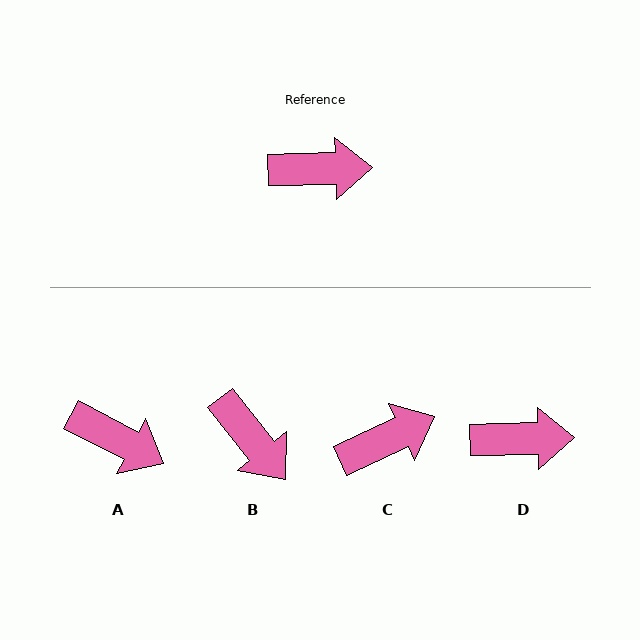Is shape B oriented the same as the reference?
No, it is off by about 53 degrees.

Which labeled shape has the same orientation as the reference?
D.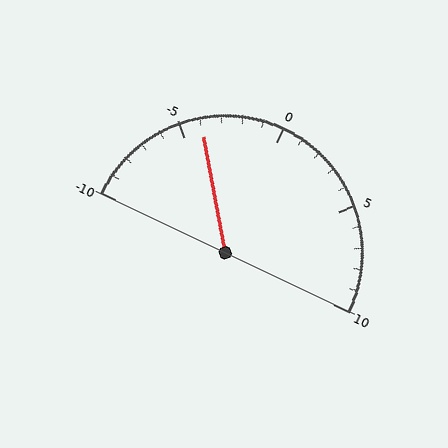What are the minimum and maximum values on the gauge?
The gauge ranges from -10 to 10.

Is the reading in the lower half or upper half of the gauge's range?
The reading is in the lower half of the range (-10 to 10).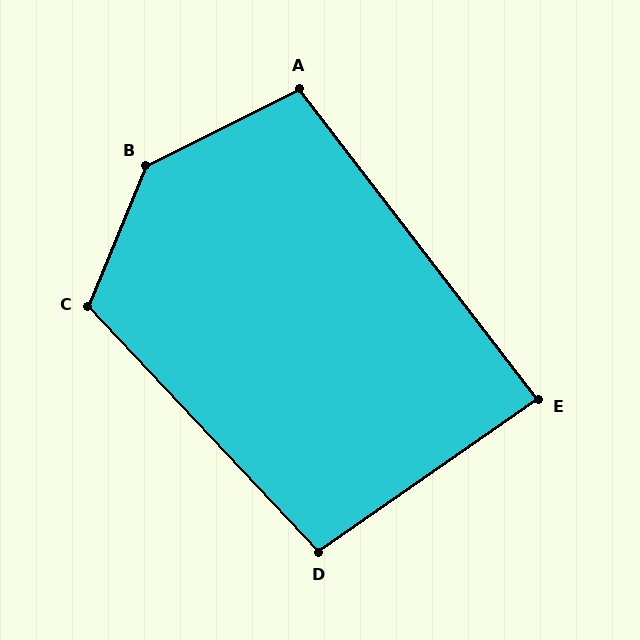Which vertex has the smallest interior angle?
E, at approximately 87 degrees.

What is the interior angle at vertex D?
Approximately 98 degrees (obtuse).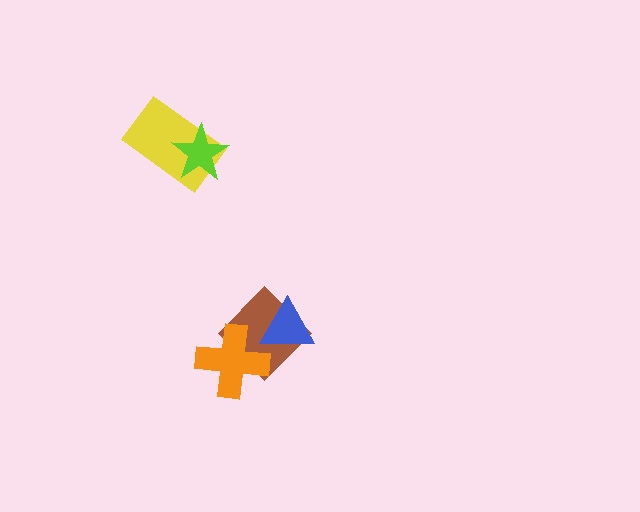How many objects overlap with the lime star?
1 object overlaps with the lime star.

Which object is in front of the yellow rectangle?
The lime star is in front of the yellow rectangle.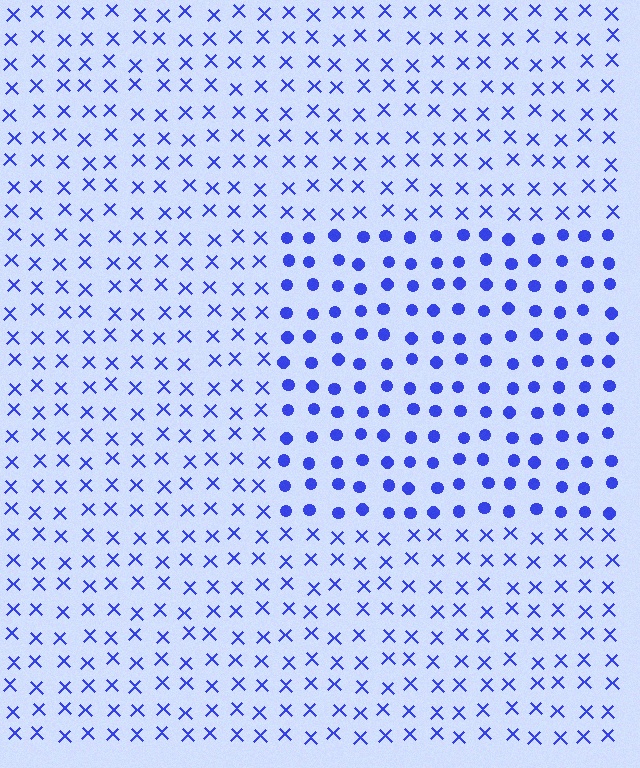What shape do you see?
I see a rectangle.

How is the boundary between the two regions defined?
The boundary is defined by a change in element shape: circles inside vs. X marks outside. All elements share the same color and spacing.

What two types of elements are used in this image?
The image uses circles inside the rectangle region and X marks outside it.